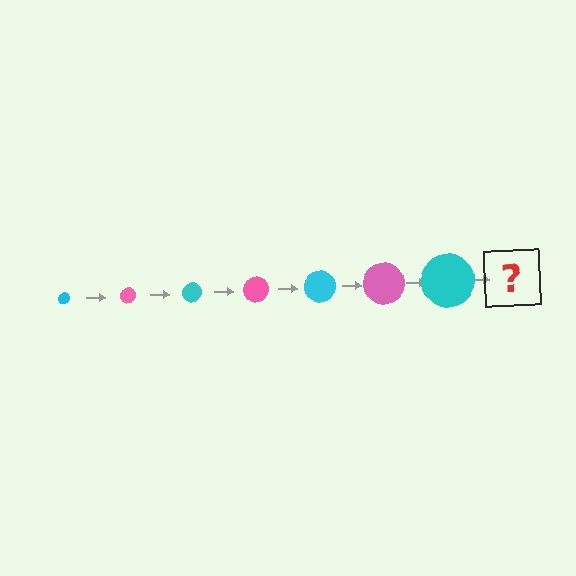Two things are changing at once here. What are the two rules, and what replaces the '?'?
The two rules are that the circle grows larger each step and the color cycles through cyan and pink. The '?' should be a pink circle, larger than the previous one.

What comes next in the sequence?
The next element should be a pink circle, larger than the previous one.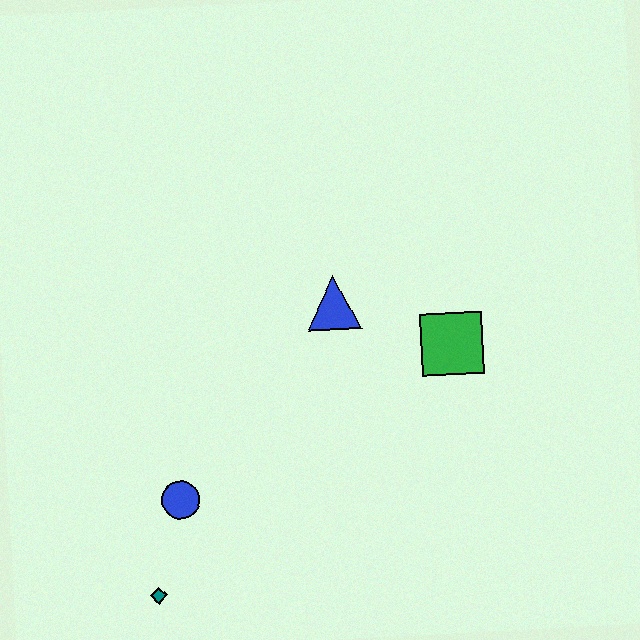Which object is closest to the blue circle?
The teal diamond is closest to the blue circle.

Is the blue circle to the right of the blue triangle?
No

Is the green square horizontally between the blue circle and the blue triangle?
No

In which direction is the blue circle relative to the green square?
The blue circle is to the left of the green square.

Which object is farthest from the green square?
The teal diamond is farthest from the green square.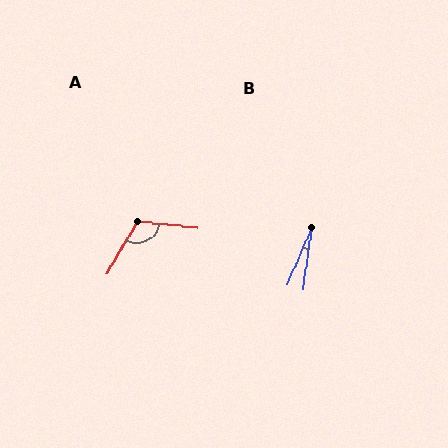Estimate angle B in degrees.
Approximately 15 degrees.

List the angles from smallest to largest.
B (15°), A (114°).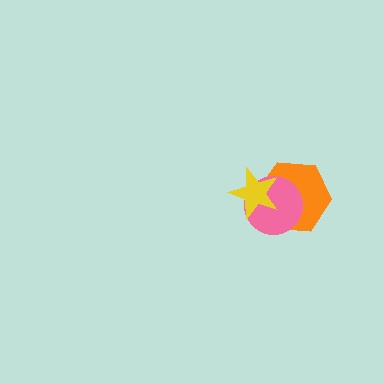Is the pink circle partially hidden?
Yes, it is partially covered by another shape.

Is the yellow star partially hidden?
No, no other shape covers it.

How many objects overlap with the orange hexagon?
2 objects overlap with the orange hexagon.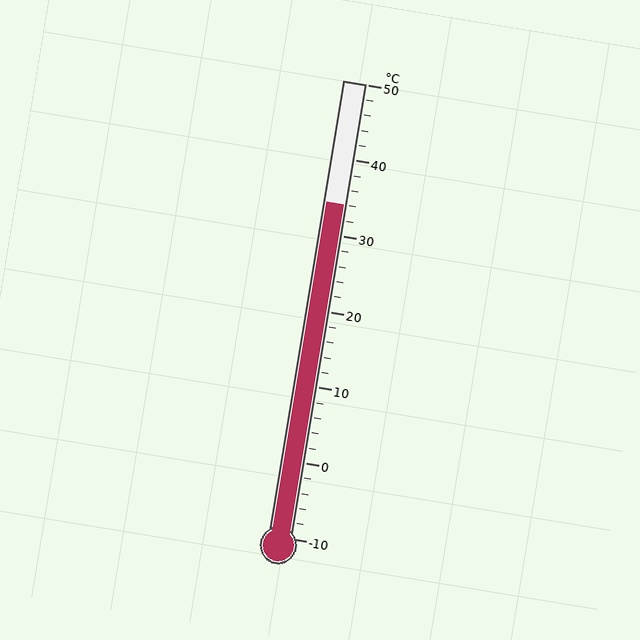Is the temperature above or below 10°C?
The temperature is above 10°C.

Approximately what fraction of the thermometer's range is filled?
The thermometer is filled to approximately 75% of its range.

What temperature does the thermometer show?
The thermometer shows approximately 34°C.